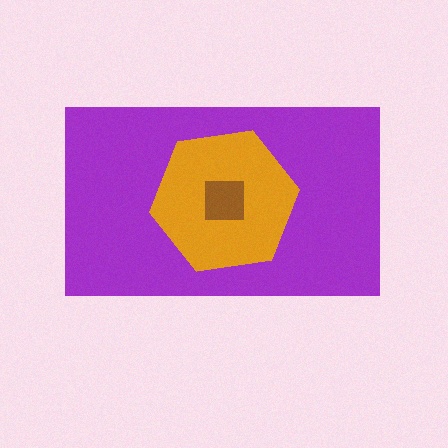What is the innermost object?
The brown square.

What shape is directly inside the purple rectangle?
The orange hexagon.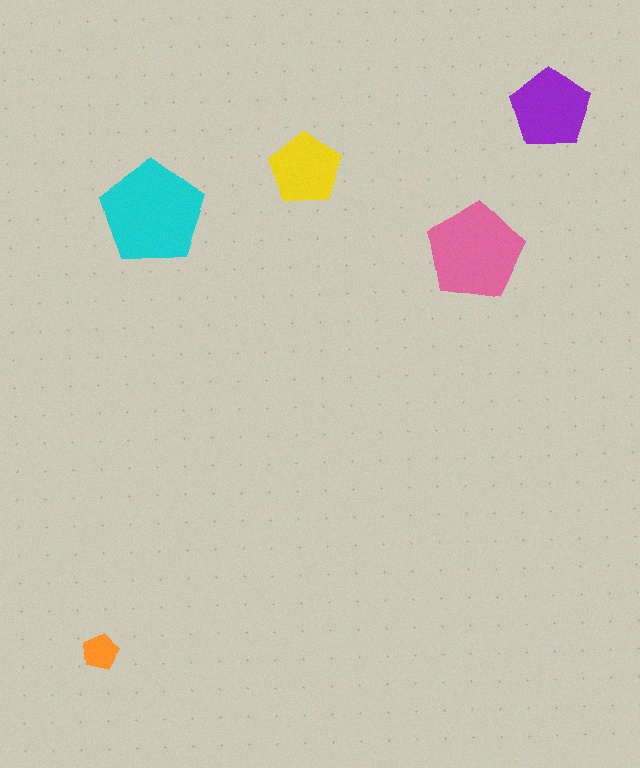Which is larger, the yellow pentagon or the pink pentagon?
The pink one.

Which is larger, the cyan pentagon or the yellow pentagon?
The cyan one.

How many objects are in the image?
There are 5 objects in the image.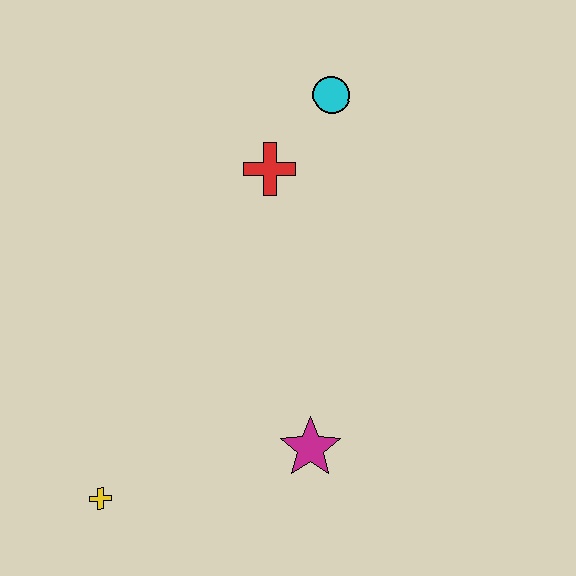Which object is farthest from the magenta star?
The cyan circle is farthest from the magenta star.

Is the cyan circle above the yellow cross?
Yes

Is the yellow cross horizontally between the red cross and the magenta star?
No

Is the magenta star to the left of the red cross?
No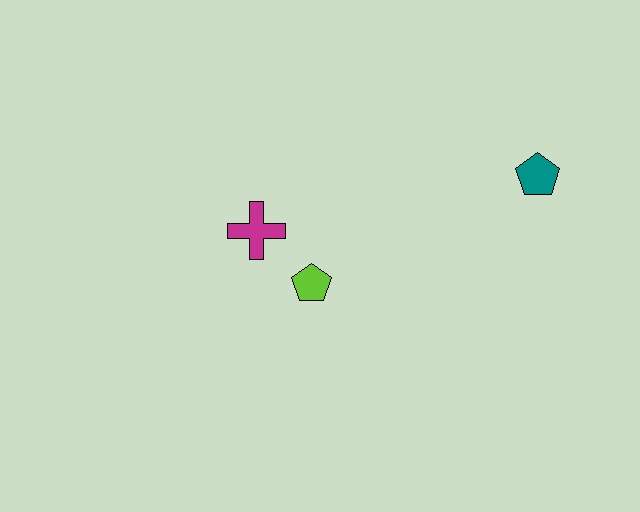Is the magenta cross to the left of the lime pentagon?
Yes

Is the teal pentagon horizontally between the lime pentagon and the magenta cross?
No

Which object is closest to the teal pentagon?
The lime pentagon is closest to the teal pentagon.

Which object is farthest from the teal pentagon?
The magenta cross is farthest from the teal pentagon.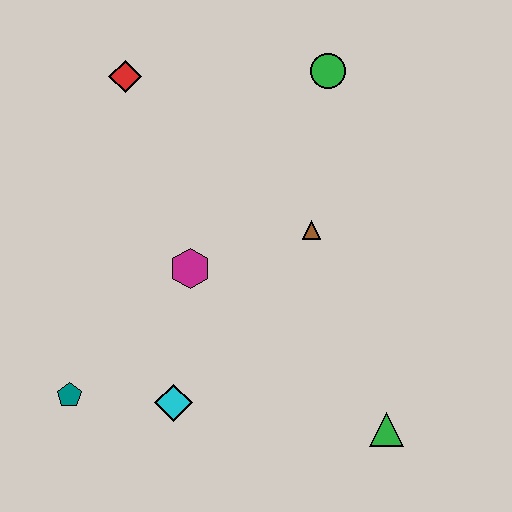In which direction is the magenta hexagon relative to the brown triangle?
The magenta hexagon is to the left of the brown triangle.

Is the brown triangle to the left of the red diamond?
No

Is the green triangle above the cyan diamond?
No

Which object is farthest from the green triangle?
The red diamond is farthest from the green triangle.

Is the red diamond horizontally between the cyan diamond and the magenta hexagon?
No